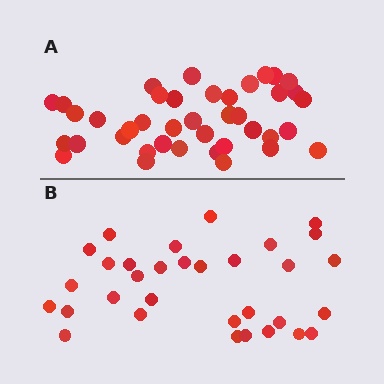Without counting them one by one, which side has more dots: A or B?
Region A (the top region) has more dots.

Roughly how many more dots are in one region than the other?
Region A has roughly 8 or so more dots than region B.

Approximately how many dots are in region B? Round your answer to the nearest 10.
About 30 dots. (The exact count is 32, which rounds to 30.)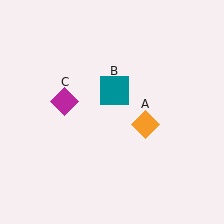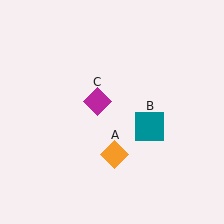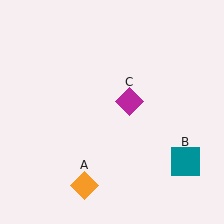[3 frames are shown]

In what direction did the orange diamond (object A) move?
The orange diamond (object A) moved down and to the left.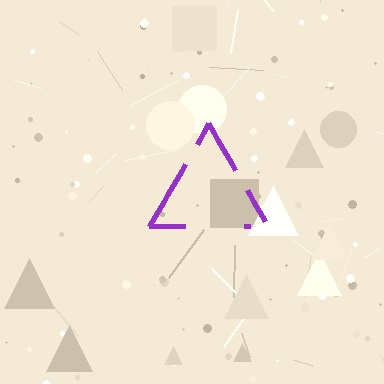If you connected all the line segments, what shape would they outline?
They would outline a triangle.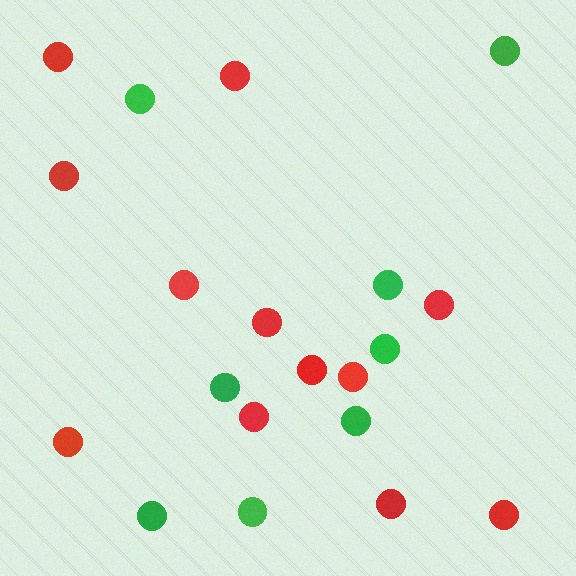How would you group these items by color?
There are 2 groups: one group of red circles (12) and one group of green circles (8).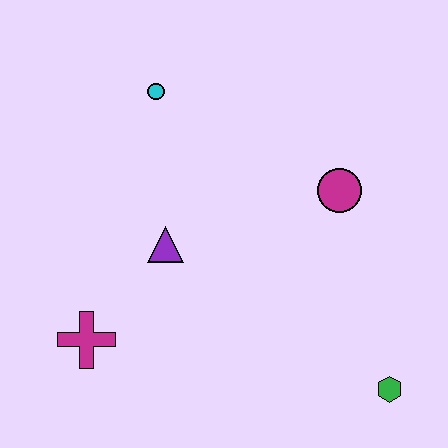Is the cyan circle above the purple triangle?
Yes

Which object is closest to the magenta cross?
The purple triangle is closest to the magenta cross.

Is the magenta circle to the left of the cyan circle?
No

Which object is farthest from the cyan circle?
The green hexagon is farthest from the cyan circle.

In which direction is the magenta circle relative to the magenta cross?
The magenta circle is to the right of the magenta cross.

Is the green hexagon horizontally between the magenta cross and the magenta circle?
No